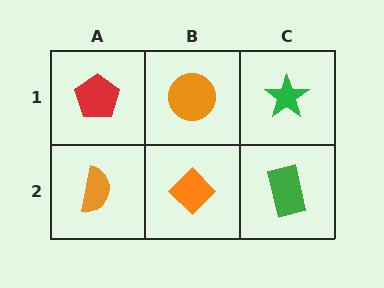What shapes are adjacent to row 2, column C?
A green star (row 1, column C), an orange diamond (row 2, column B).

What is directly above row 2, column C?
A green star.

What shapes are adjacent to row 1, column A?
An orange semicircle (row 2, column A), an orange circle (row 1, column B).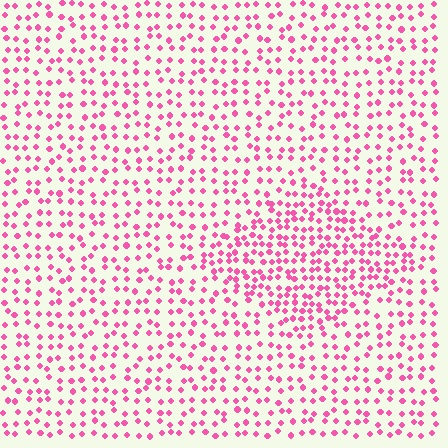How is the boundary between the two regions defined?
The boundary is defined by a change in element density (approximately 1.7x ratio). All elements are the same color, size, and shape.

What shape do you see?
I see a diamond.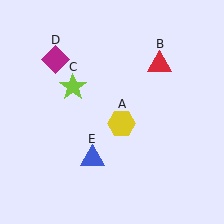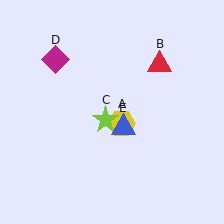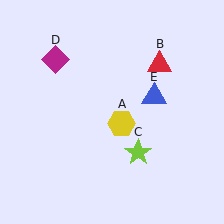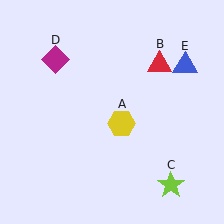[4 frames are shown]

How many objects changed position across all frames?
2 objects changed position: lime star (object C), blue triangle (object E).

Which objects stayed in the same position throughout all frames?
Yellow hexagon (object A) and red triangle (object B) and magenta diamond (object D) remained stationary.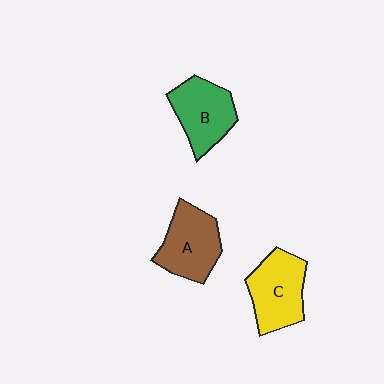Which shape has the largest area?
Shape C (yellow).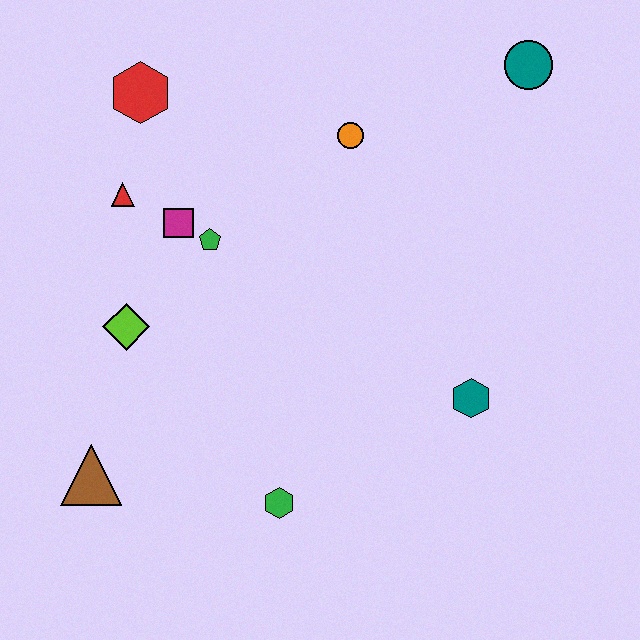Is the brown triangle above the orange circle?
No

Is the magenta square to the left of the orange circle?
Yes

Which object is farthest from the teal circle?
The brown triangle is farthest from the teal circle.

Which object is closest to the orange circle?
The green pentagon is closest to the orange circle.